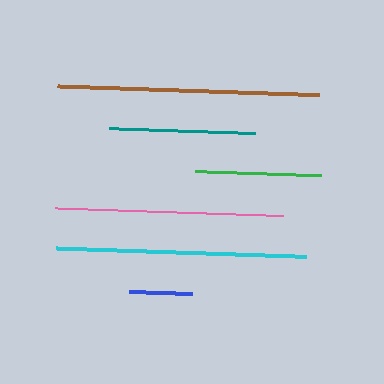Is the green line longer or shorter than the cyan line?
The cyan line is longer than the green line.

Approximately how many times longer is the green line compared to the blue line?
The green line is approximately 2.0 times the length of the blue line.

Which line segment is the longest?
The brown line is the longest at approximately 262 pixels.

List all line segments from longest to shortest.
From longest to shortest: brown, cyan, pink, teal, green, blue.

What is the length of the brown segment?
The brown segment is approximately 262 pixels long.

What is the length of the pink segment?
The pink segment is approximately 228 pixels long.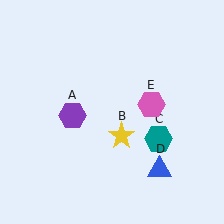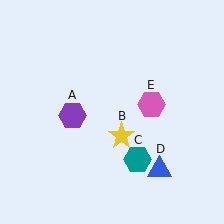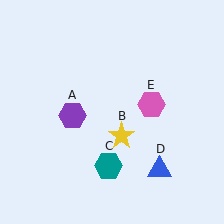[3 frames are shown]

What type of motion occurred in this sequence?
The teal hexagon (object C) rotated clockwise around the center of the scene.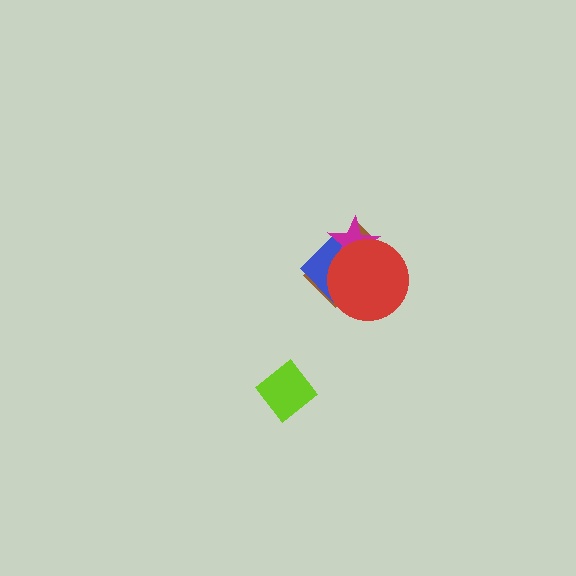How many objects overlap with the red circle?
3 objects overlap with the red circle.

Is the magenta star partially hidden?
Yes, it is partially covered by another shape.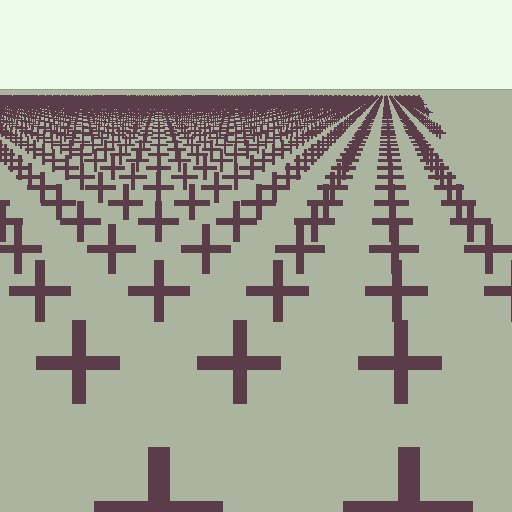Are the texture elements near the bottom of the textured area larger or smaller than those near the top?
Larger. Near the bottom, elements are closer to the viewer and appear at a bigger on-screen size.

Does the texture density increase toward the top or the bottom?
Density increases toward the top.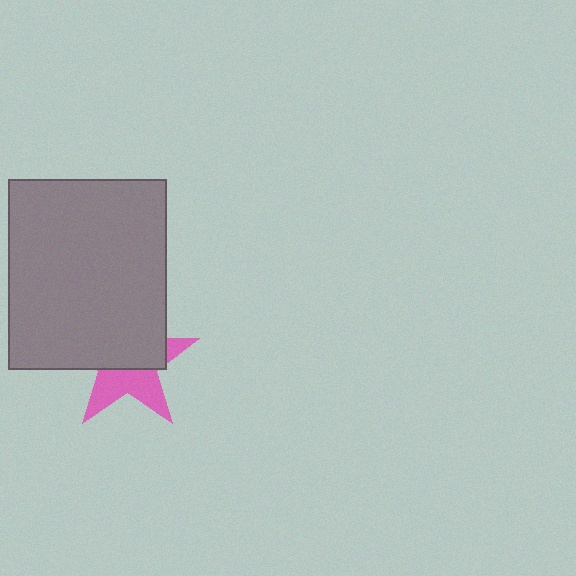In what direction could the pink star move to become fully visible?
The pink star could move down. That would shift it out from behind the gray rectangle entirely.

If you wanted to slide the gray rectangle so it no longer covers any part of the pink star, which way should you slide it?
Slide it up — that is the most direct way to separate the two shapes.